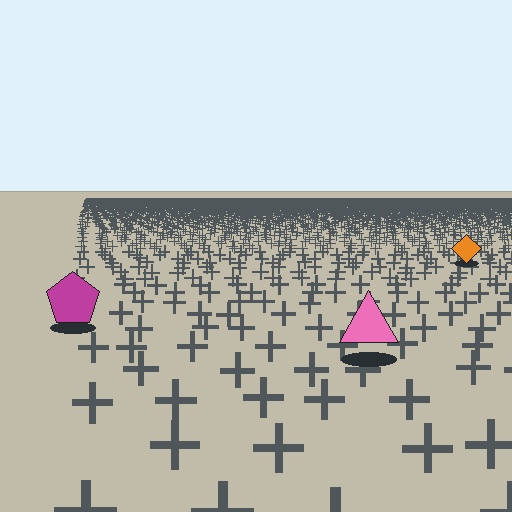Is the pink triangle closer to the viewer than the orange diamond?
Yes. The pink triangle is closer — you can tell from the texture gradient: the ground texture is coarser near it.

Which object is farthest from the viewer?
The orange diamond is farthest from the viewer. It appears smaller and the ground texture around it is denser.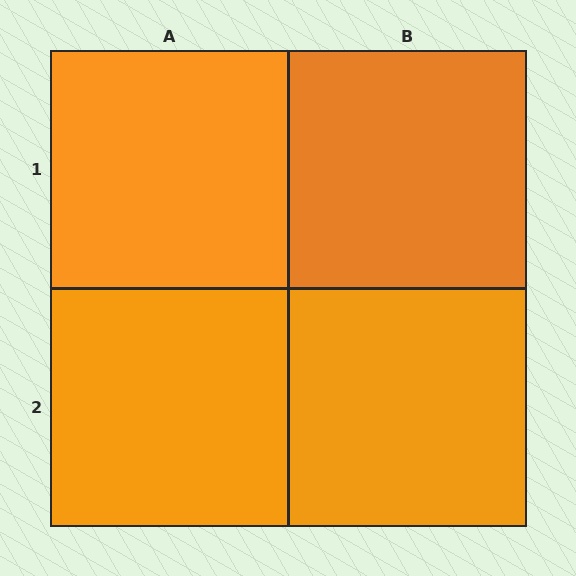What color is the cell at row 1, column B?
Orange.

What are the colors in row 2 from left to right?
Orange, orange.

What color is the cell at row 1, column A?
Orange.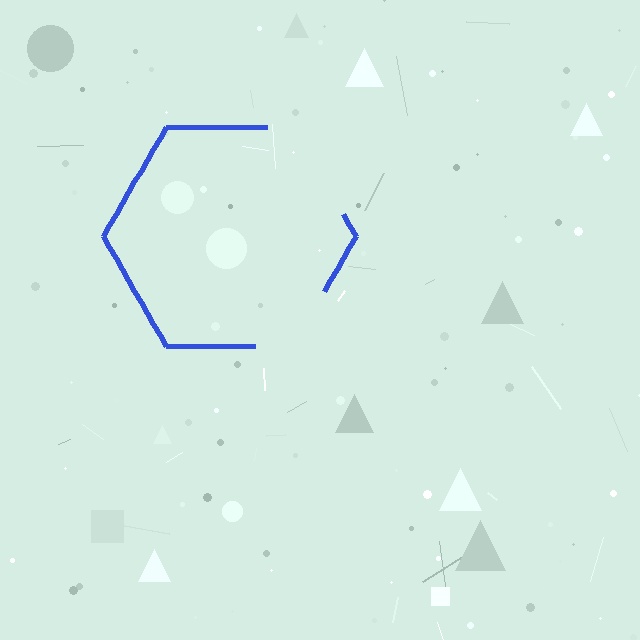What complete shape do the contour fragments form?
The contour fragments form a hexagon.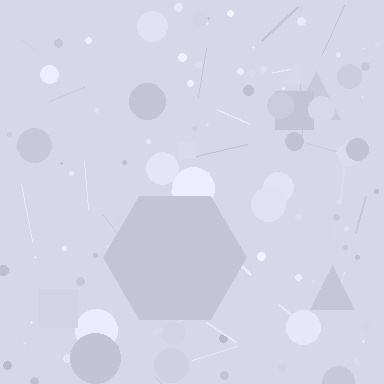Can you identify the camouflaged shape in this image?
The camouflaged shape is a hexagon.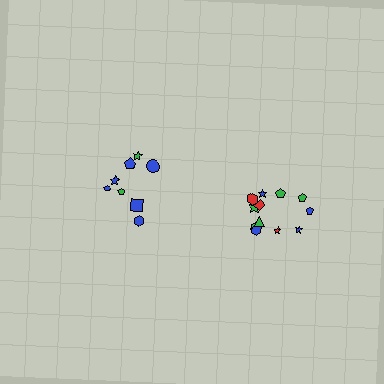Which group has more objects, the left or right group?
The right group.